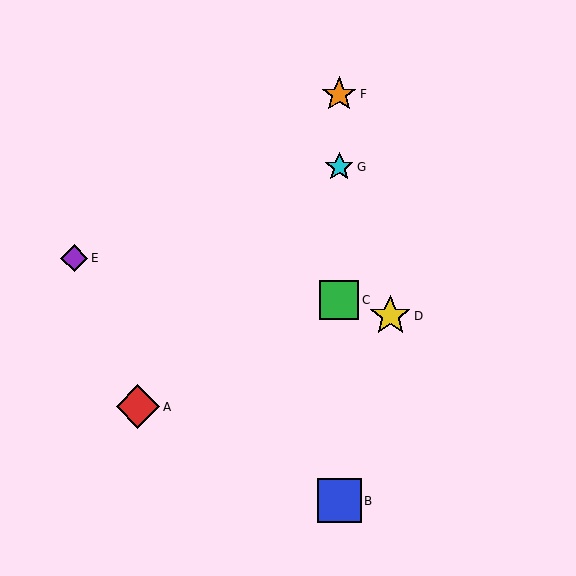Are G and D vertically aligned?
No, G is at x≈339 and D is at x≈390.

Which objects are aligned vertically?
Objects B, C, F, G are aligned vertically.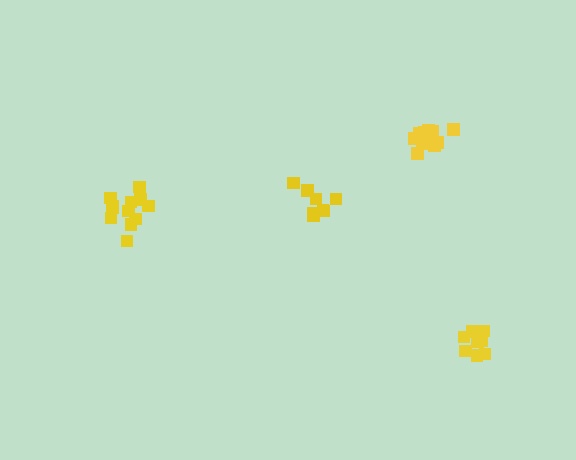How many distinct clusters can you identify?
There are 4 distinct clusters.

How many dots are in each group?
Group 1: 12 dots, Group 2: 8 dots, Group 3: 12 dots, Group 4: 8 dots (40 total).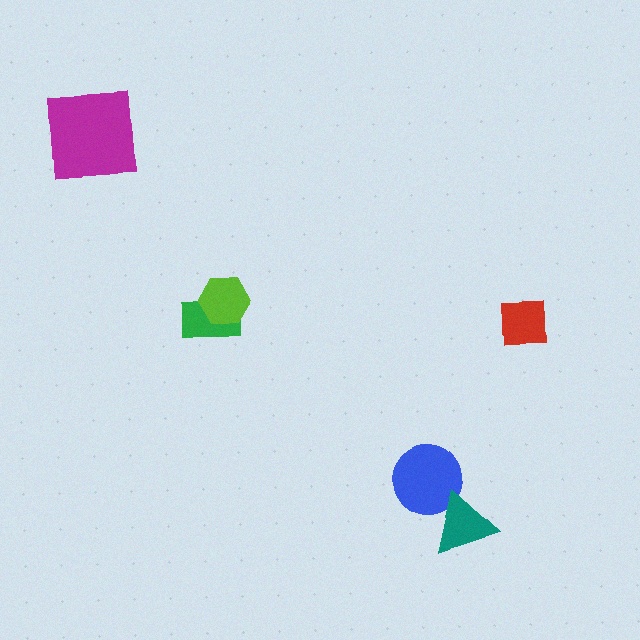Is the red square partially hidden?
No, no other shape covers it.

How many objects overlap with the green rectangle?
1 object overlaps with the green rectangle.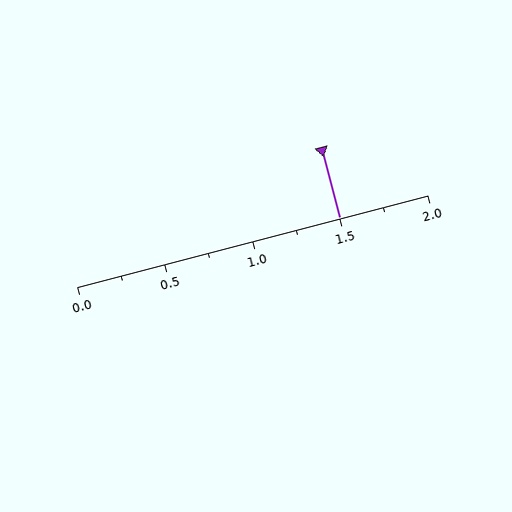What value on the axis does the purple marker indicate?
The marker indicates approximately 1.5.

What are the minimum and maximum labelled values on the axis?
The axis runs from 0.0 to 2.0.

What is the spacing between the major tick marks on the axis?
The major ticks are spaced 0.5 apart.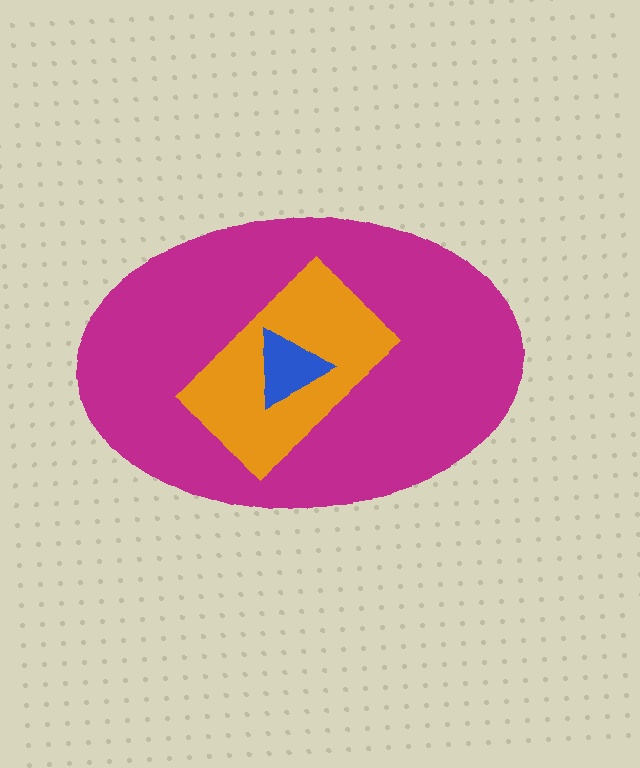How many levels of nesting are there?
3.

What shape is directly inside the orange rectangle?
The blue triangle.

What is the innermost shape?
The blue triangle.